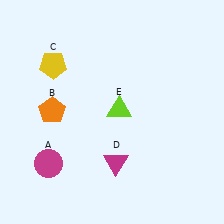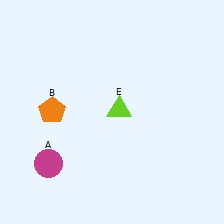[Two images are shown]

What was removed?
The magenta triangle (D), the yellow pentagon (C) were removed in Image 2.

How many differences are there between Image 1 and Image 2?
There are 2 differences between the two images.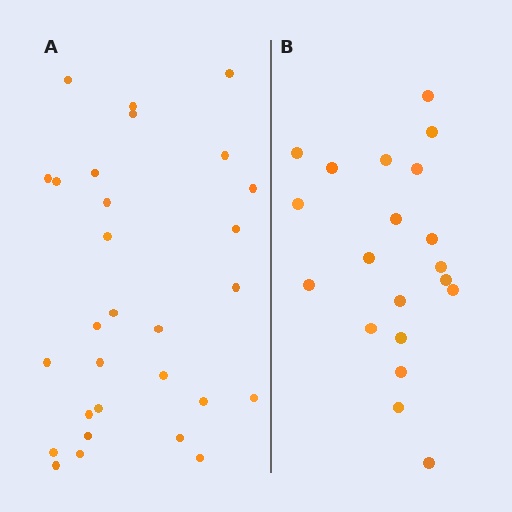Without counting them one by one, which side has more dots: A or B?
Region A (the left region) has more dots.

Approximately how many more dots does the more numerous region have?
Region A has roughly 8 or so more dots than region B.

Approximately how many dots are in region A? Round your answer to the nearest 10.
About 30 dots. (The exact count is 29, which rounds to 30.)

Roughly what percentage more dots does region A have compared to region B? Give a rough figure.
About 45% more.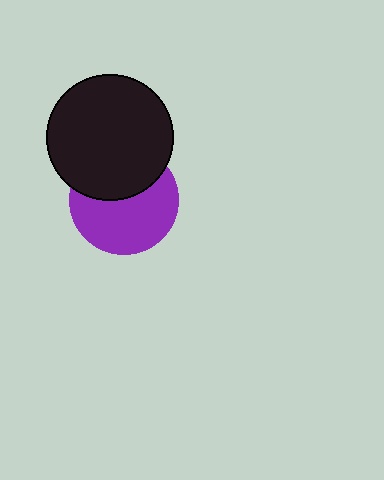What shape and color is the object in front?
The object in front is a black circle.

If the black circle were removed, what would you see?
You would see the complete purple circle.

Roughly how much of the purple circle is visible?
About half of it is visible (roughly 60%).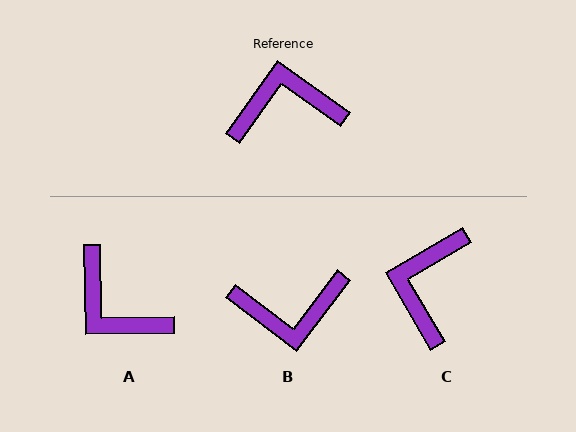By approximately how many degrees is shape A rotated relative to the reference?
Approximately 127 degrees counter-clockwise.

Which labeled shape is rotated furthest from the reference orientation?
B, about 179 degrees away.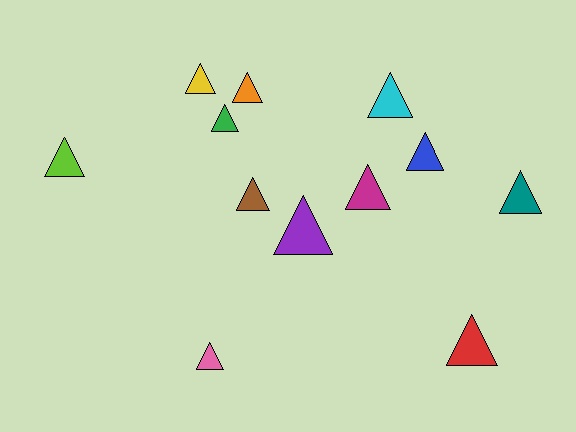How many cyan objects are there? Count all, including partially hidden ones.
There is 1 cyan object.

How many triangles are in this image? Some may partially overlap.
There are 12 triangles.